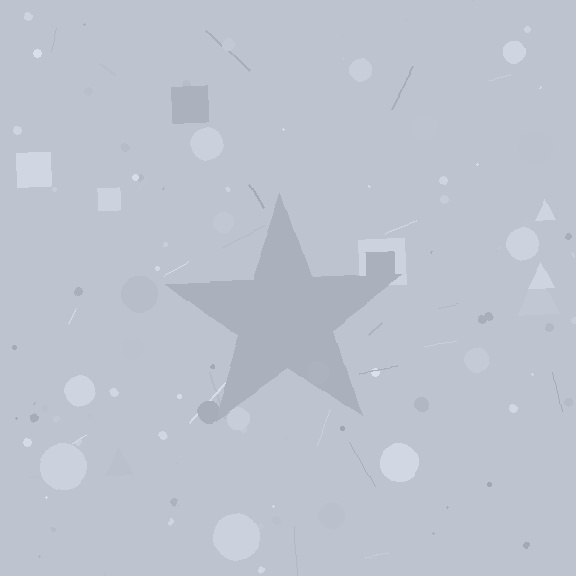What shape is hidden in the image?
A star is hidden in the image.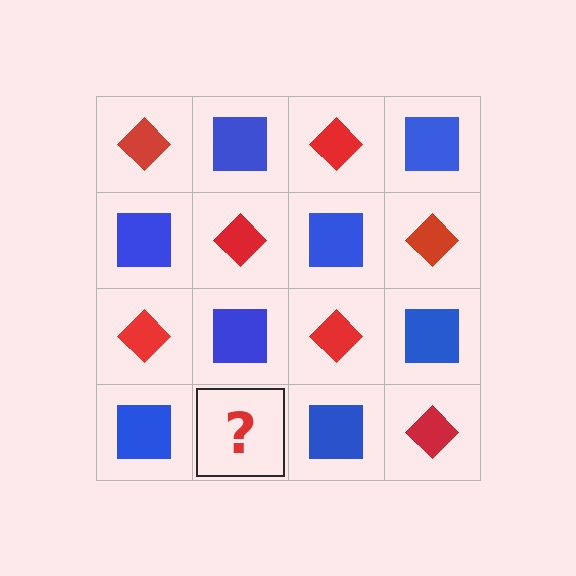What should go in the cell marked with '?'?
The missing cell should contain a red diamond.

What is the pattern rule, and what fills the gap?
The rule is that it alternates red diamond and blue square in a checkerboard pattern. The gap should be filled with a red diamond.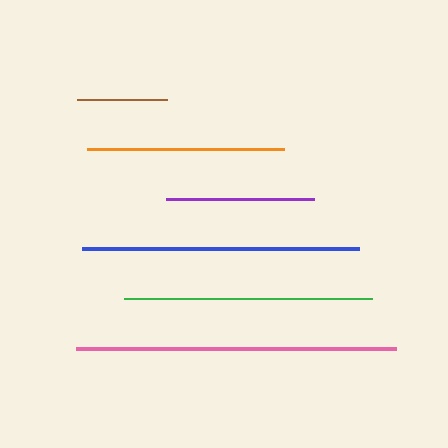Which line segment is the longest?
The pink line is the longest at approximately 320 pixels.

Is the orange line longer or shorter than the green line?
The green line is longer than the orange line.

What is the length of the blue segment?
The blue segment is approximately 277 pixels long.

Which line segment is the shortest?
The brown line is the shortest at approximately 90 pixels.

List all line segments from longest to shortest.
From longest to shortest: pink, blue, green, orange, purple, brown.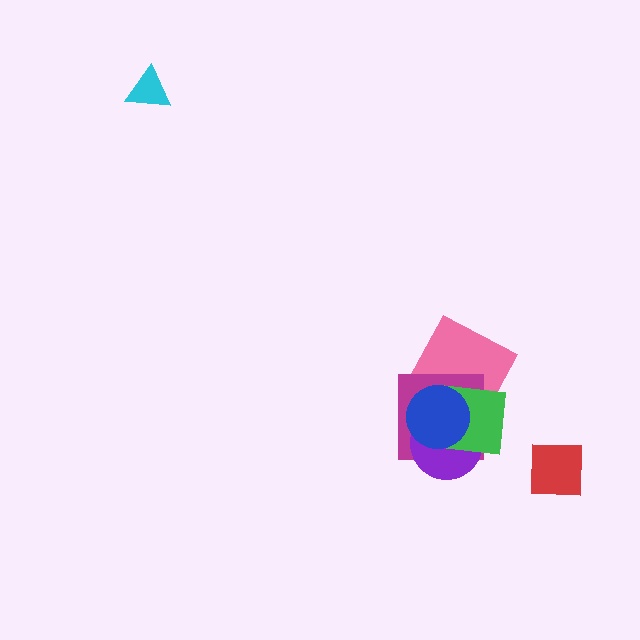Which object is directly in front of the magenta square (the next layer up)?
The purple circle is directly in front of the magenta square.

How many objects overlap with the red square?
0 objects overlap with the red square.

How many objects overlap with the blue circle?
4 objects overlap with the blue circle.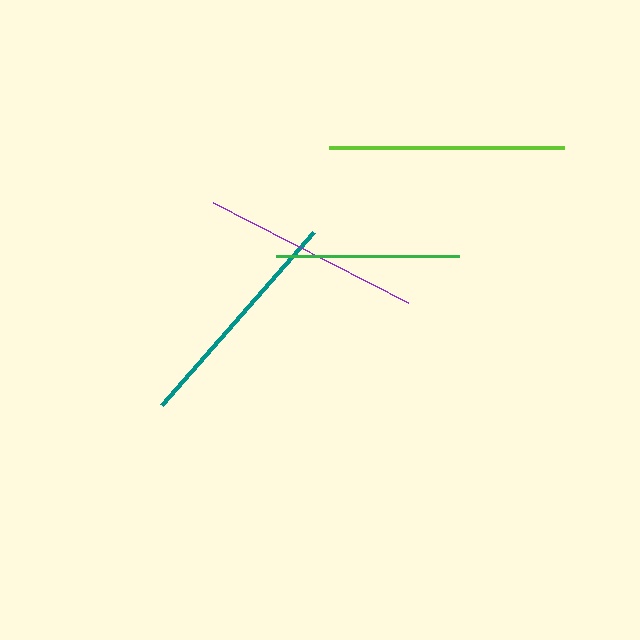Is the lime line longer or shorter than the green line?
The lime line is longer than the green line.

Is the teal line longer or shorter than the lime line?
The lime line is longer than the teal line.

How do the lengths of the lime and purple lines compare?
The lime and purple lines are approximately the same length.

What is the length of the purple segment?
The purple segment is approximately 218 pixels long.